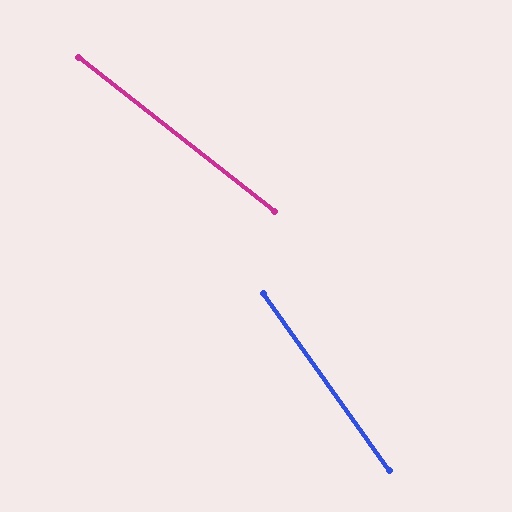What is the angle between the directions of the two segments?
Approximately 16 degrees.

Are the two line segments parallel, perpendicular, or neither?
Neither parallel nor perpendicular — they differ by about 16°.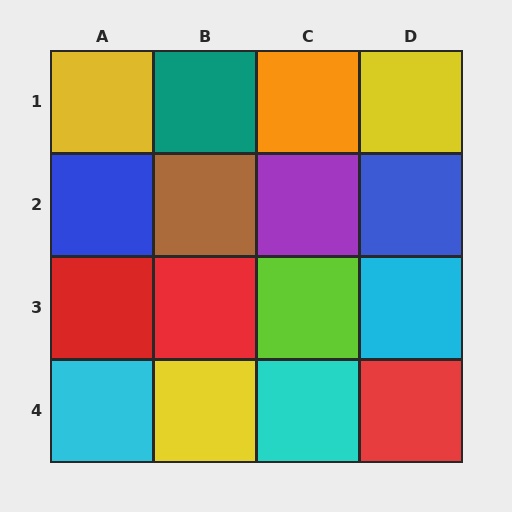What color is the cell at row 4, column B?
Yellow.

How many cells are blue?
2 cells are blue.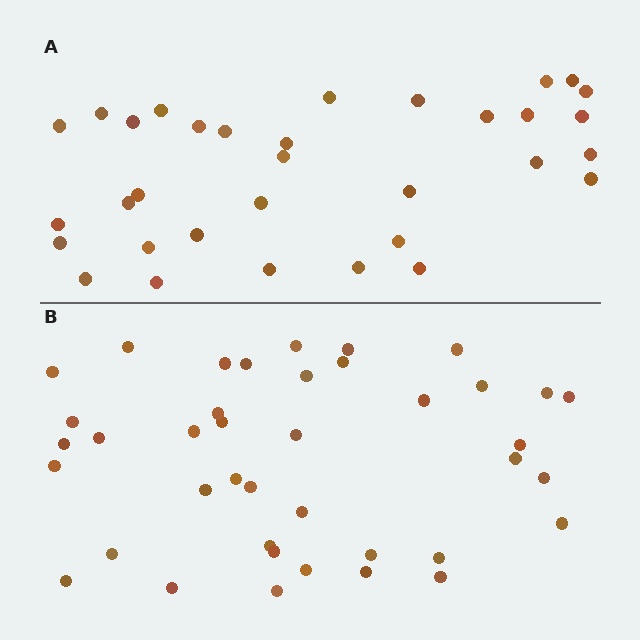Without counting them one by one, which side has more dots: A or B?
Region B (the bottom region) has more dots.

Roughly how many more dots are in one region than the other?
Region B has roughly 8 or so more dots than region A.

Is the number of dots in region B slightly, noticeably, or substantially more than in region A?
Region B has only slightly more — the two regions are fairly close. The ratio is roughly 1.2 to 1.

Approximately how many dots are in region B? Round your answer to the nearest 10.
About 40 dots.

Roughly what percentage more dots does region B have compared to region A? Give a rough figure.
About 20% more.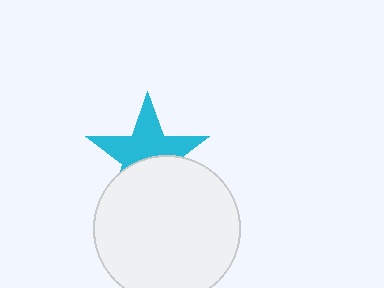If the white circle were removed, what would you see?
You would see the complete cyan star.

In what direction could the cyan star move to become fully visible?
The cyan star could move up. That would shift it out from behind the white circle entirely.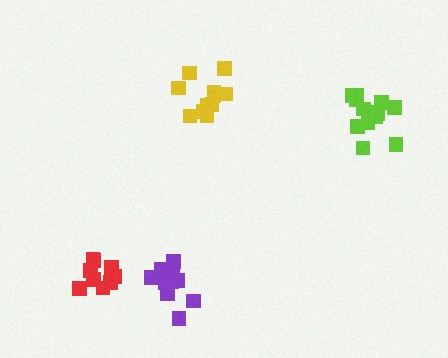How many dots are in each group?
Group 1: 13 dots, Group 2: 11 dots, Group 3: 9 dots, Group 4: 11 dots (44 total).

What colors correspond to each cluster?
The clusters are colored: lime, yellow, red, purple.